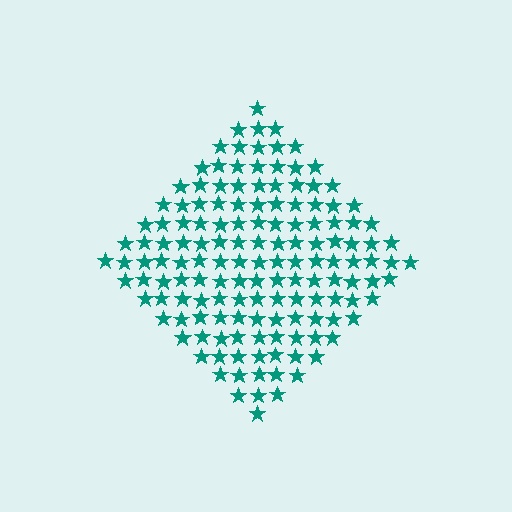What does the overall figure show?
The overall figure shows a diamond.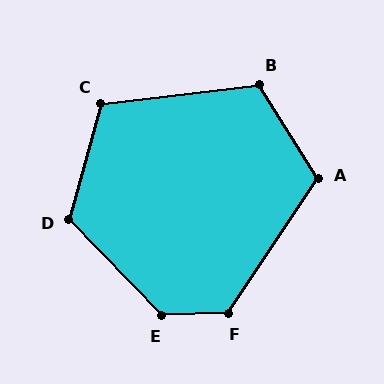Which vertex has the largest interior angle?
E, at approximately 133 degrees.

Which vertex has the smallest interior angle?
C, at approximately 113 degrees.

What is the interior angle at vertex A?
Approximately 114 degrees (obtuse).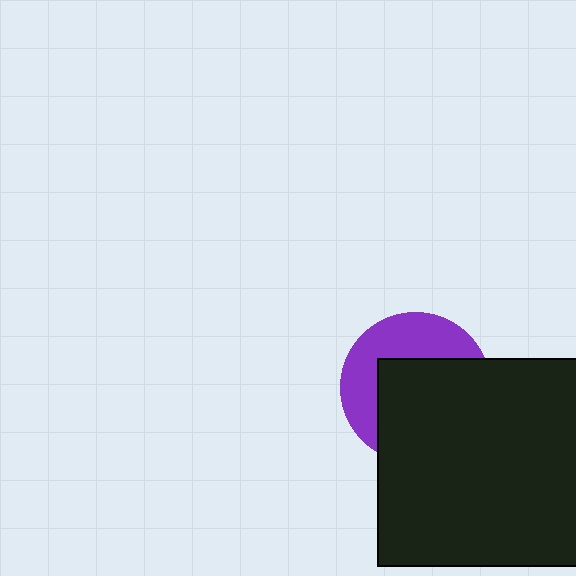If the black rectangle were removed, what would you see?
You would see the complete purple circle.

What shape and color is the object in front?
The object in front is a black rectangle.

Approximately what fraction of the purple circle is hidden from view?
Roughly 59% of the purple circle is hidden behind the black rectangle.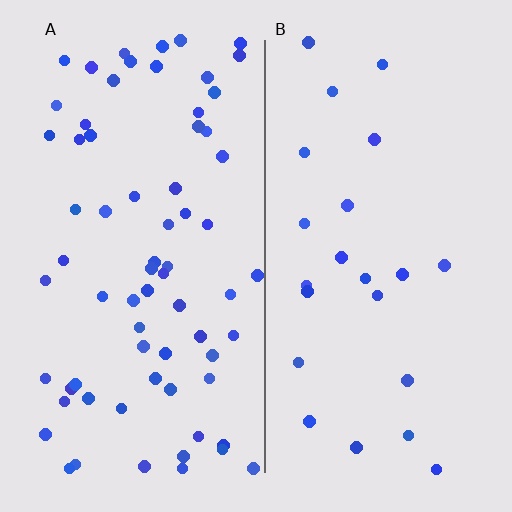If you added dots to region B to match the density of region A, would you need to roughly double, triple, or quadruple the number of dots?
Approximately triple.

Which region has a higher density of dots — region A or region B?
A (the left).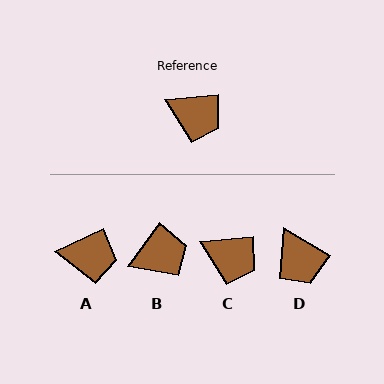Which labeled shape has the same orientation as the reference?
C.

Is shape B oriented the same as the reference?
No, it is off by about 49 degrees.